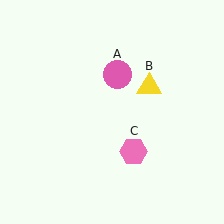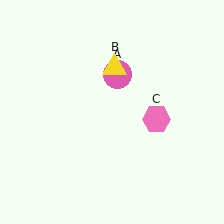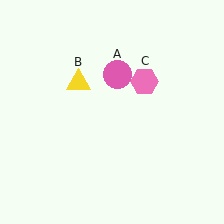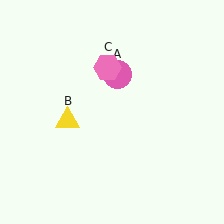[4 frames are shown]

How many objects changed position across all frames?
2 objects changed position: yellow triangle (object B), pink hexagon (object C).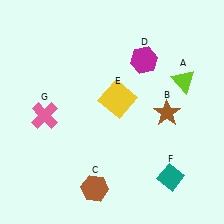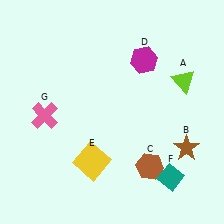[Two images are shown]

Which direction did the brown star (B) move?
The brown star (B) moved down.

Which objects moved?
The objects that moved are: the brown star (B), the brown hexagon (C), the yellow square (E).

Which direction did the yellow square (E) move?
The yellow square (E) moved down.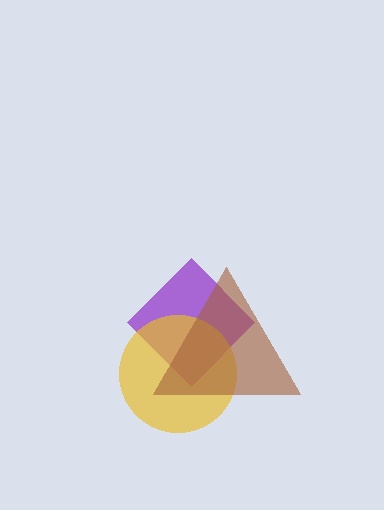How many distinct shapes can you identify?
There are 3 distinct shapes: a purple diamond, a yellow circle, a brown triangle.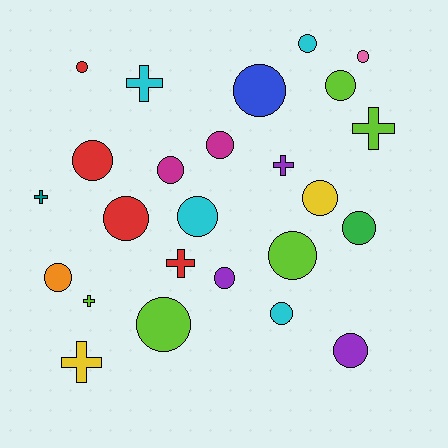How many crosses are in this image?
There are 7 crosses.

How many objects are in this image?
There are 25 objects.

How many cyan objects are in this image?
There are 4 cyan objects.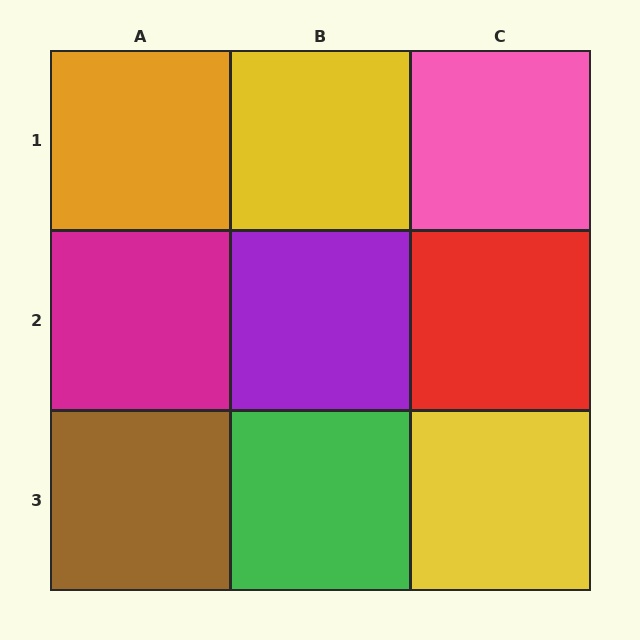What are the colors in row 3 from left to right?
Brown, green, yellow.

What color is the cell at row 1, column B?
Yellow.